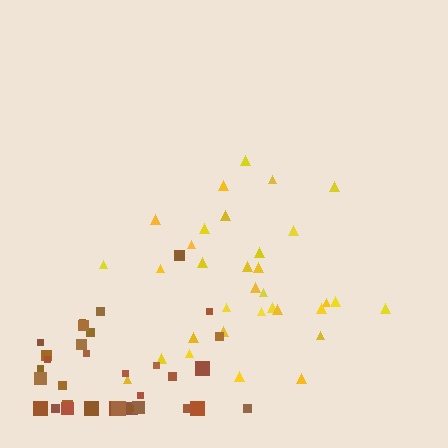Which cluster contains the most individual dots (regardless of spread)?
Brown (35).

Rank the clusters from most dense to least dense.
brown, yellow.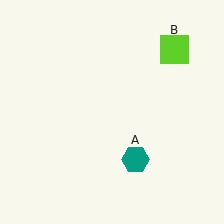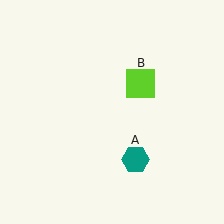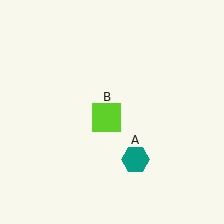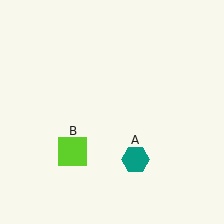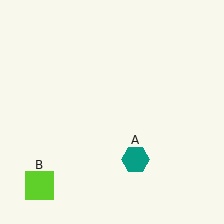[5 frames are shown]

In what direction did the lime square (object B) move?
The lime square (object B) moved down and to the left.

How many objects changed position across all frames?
1 object changed position: lime square (object B).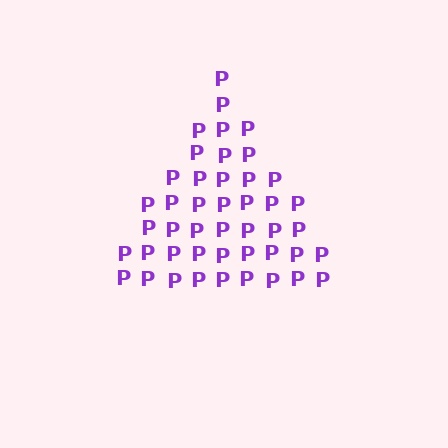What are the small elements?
The small elements are letter P's.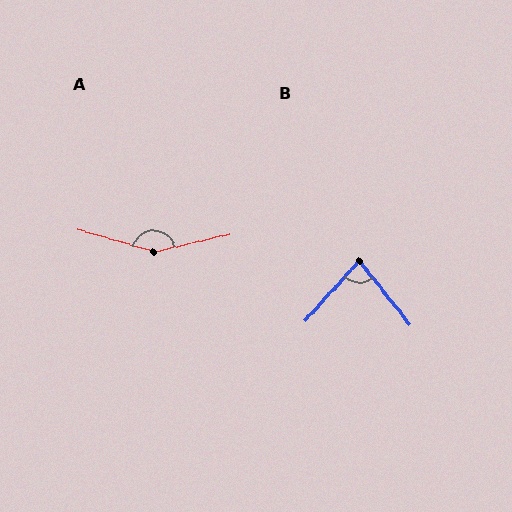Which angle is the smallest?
B, at approximately 81 degrees.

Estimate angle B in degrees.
Approximately 81 degrees.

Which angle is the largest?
A, at approximately 151 degrees.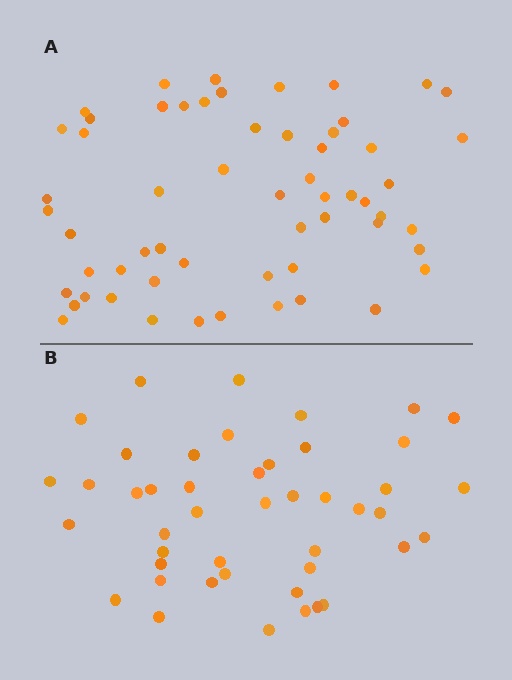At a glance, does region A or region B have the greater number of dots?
Region A (the top region) has more dots.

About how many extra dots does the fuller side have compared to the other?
Region A has approximately 15 more dots than region B.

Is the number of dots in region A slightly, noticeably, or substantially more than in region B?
Region A has noticeably more, but not dramatically so. The ratio is roughly 1.3 to 1.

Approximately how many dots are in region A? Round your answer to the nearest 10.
About 60 dots. (The exact count is 58, which rounds to 60.)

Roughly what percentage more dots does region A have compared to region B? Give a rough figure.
About 30% more.